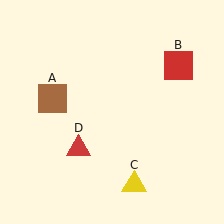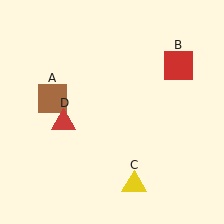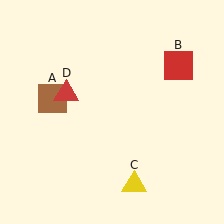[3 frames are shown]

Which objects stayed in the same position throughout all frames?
Brown square (object A) and red square (object B) and yellow triangle (object C) remained stationary.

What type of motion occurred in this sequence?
The red triangle (object D) rotated clockwise around the center of the scene.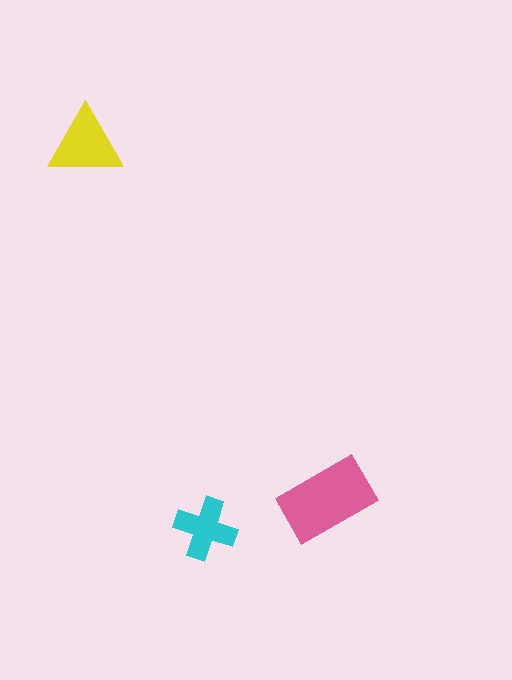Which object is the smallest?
The cyan cross.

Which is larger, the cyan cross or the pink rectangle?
The pink rectangle.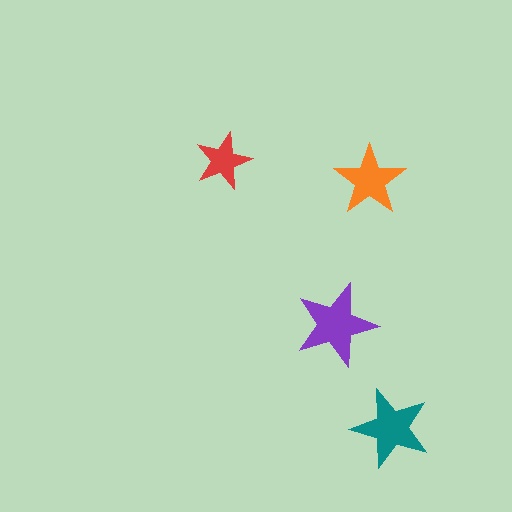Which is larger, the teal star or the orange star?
The teal one.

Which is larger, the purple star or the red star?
The purple one.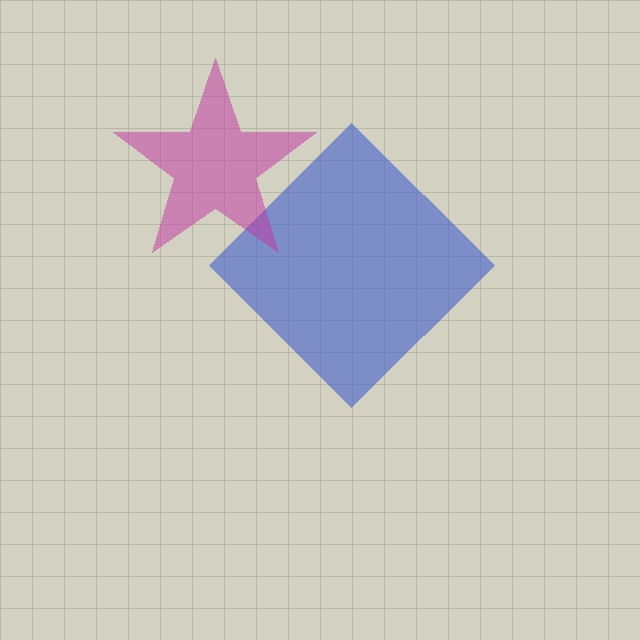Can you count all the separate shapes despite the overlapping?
Yes, there are 2 separate shapes.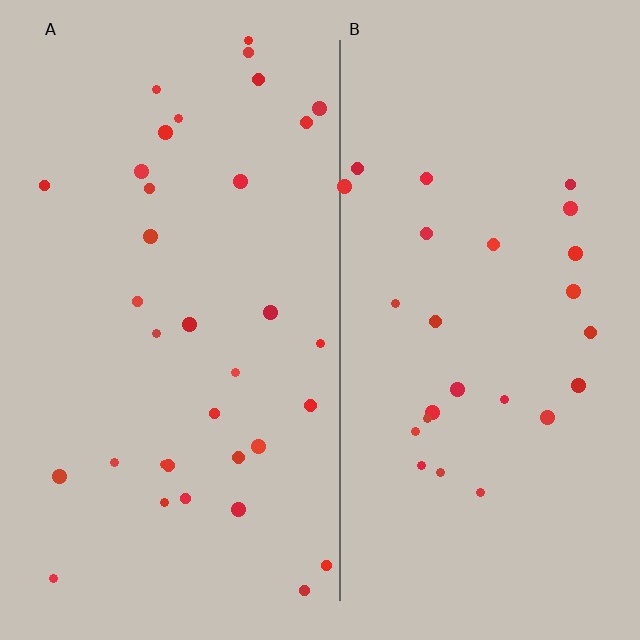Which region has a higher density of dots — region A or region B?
A (the left).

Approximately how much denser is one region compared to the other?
Approximately 1.3× — region A over region B.